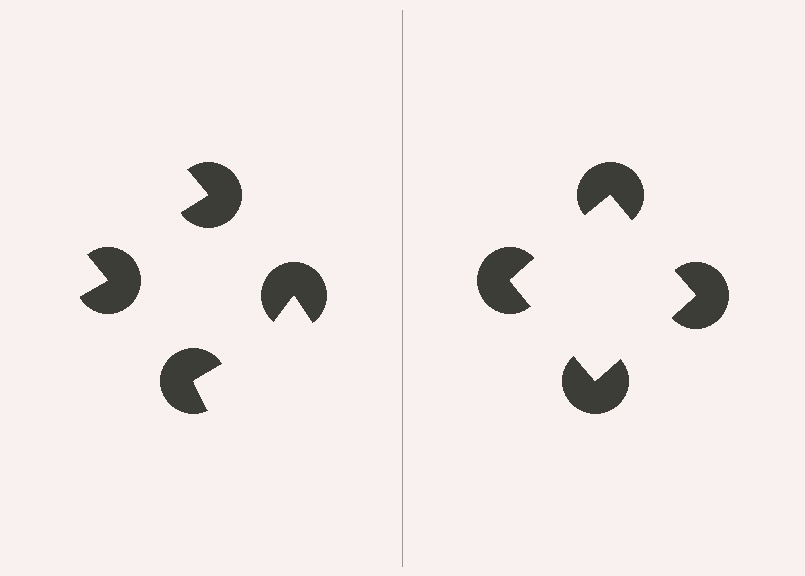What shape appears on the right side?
An illusory square.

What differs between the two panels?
The pac-man discs are positioned identically on both sides; only the wedge orientations differ. On the right they align to a square; on the left they are misaligned.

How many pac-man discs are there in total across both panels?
8 — 4 on each side.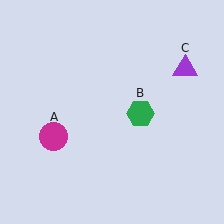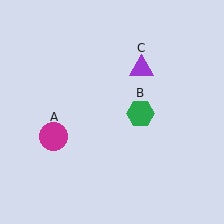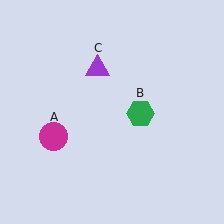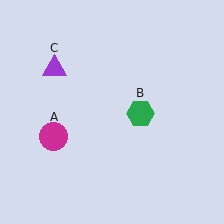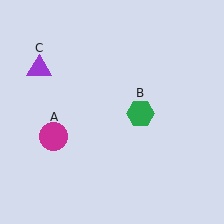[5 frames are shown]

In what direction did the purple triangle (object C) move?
The purple triangle (object C) moved left.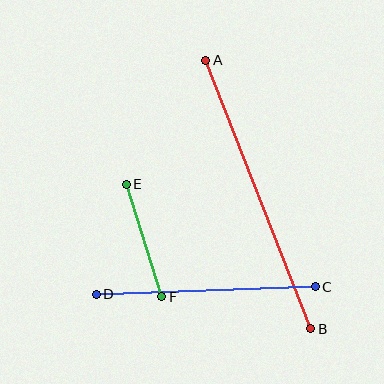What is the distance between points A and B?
The distance is approximately 288 pixels.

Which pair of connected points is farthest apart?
Points A and B are farthest apart.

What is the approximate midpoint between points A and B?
The midpoint is at approximately (258, 195) pixels.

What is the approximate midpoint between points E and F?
The midpoint is at approximately (144, 241) pixels.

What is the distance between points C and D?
The distance is approximately 219 pixels.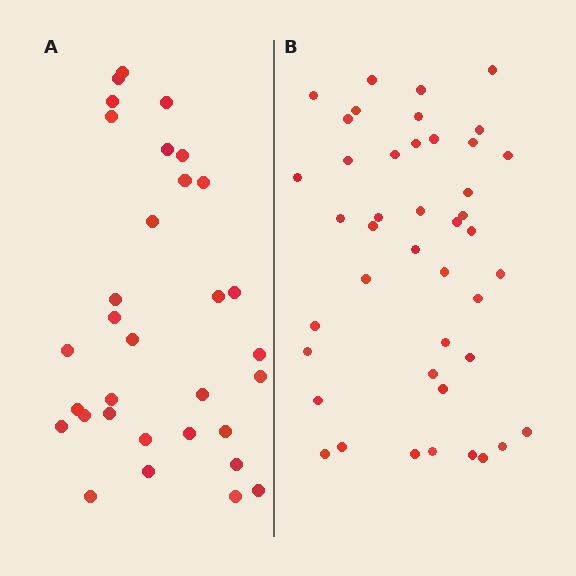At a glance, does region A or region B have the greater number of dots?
Region B (the right region) has more dots.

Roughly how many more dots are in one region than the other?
Region B has roughly 12 or so more dots than region A.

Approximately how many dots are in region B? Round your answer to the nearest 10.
About 40 dots. (The exact count is 43, which rounds to 40.)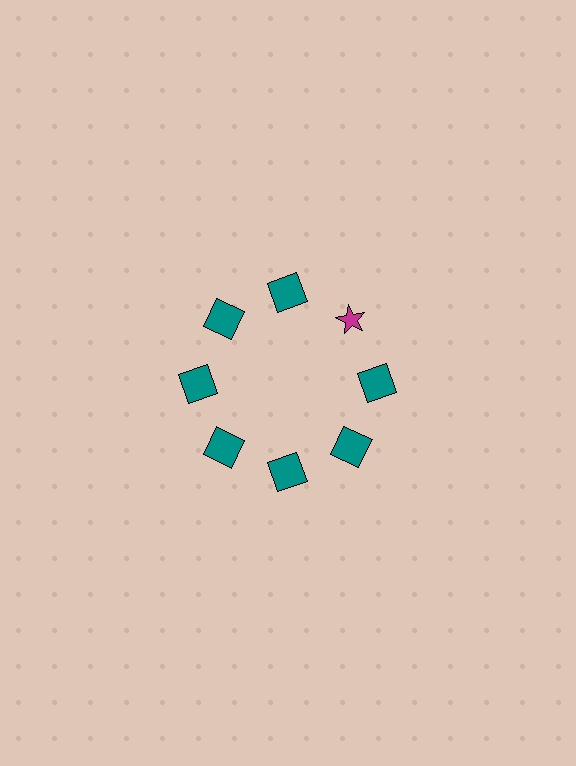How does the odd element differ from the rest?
It differs in both color (magenta instead of teal) and shape (star instead of square).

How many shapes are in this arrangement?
There are 8 shapes arranged in a ring pattern.